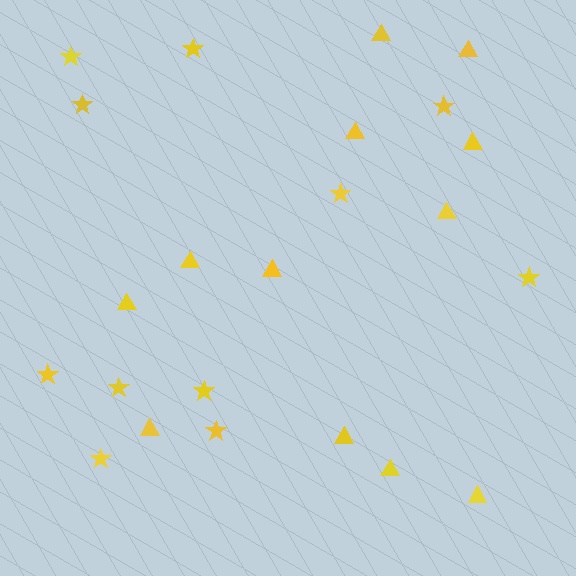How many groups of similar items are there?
There are 2 groups: one group of triangles (12) and one group of stars (11).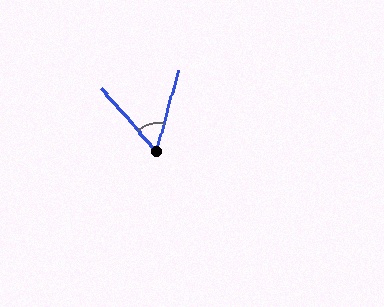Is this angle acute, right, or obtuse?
It is acute.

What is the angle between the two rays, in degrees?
Approximately 57 degrees.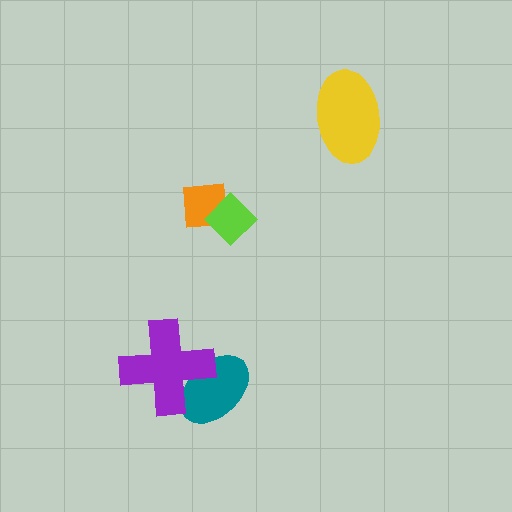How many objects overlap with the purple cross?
1 object overlaps with the purple cross.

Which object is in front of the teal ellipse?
The purple cross is in front of the teal ellipse.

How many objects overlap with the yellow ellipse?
0 objects overlap with the yellow ellipse.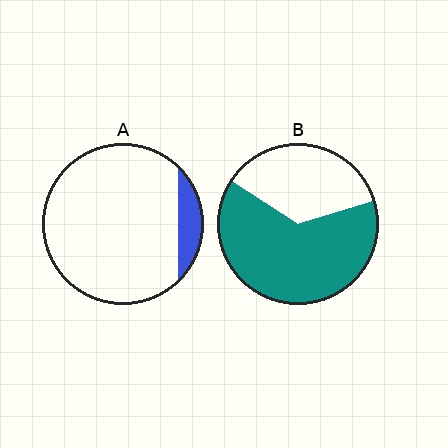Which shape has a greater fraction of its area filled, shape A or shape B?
Shape B.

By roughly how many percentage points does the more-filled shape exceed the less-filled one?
By roughly 55 percentage points (B over A).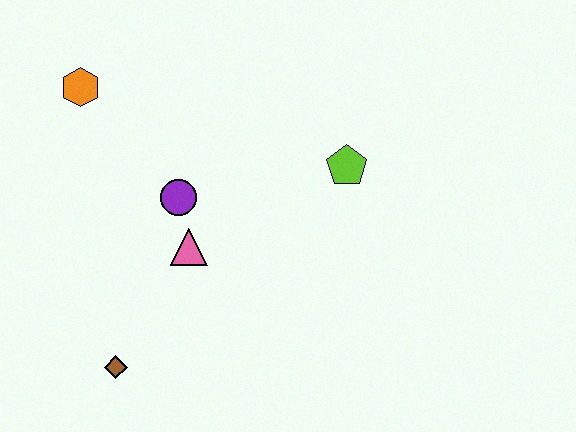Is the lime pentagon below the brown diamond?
No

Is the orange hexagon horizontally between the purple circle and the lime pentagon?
No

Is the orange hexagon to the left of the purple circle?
Yes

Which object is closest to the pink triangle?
The purple circle is closest to the pink triangle.